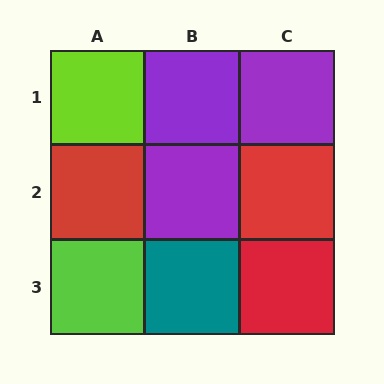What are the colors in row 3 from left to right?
Lime, teal, red.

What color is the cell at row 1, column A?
Lime.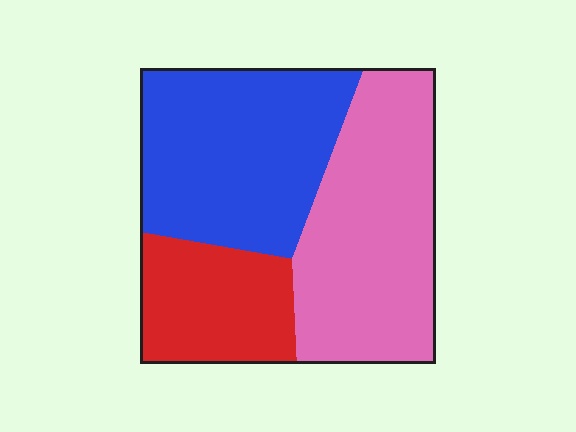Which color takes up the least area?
Red, at roughly 20%.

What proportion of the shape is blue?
Blue covers around 40% of the shape.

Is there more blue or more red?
Blue.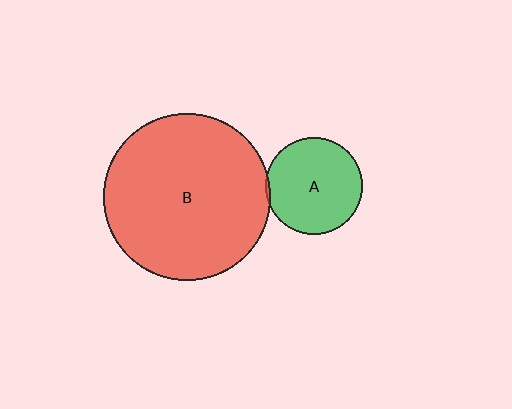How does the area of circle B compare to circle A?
Approximately 2.9 times.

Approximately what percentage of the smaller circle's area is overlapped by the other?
Approximately 5%.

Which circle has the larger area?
Circle B (red).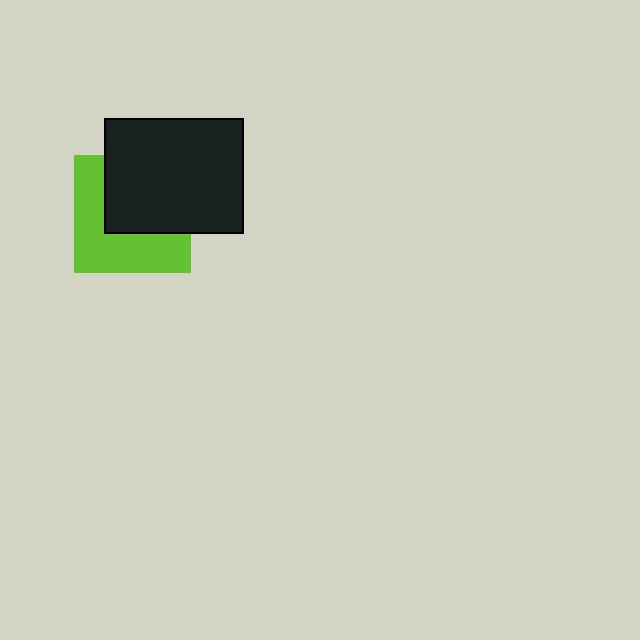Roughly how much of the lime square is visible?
About half of it is visible (roughly 51%).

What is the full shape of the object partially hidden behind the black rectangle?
The partially hidden object is a lime square.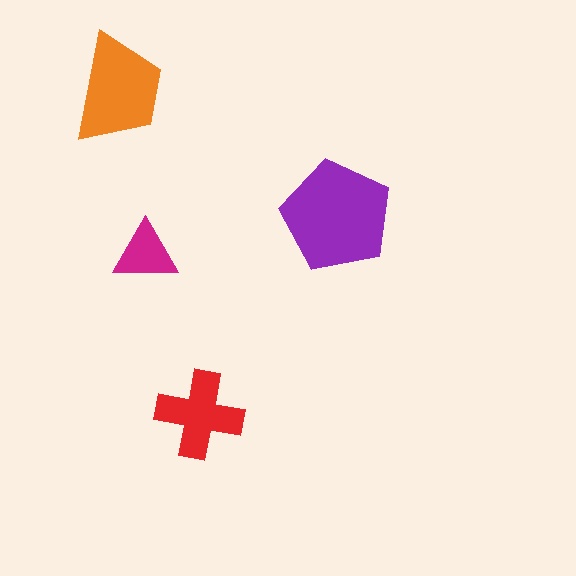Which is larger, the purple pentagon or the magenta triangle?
The purple pentagon.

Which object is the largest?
The purple pentagon.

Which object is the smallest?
The magenta triangle.